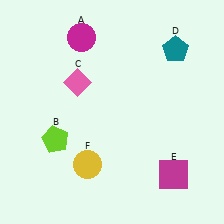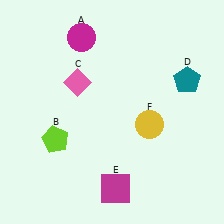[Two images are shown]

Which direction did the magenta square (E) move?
The magenta square (E) moved left.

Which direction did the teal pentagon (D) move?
The teal pentagon (D) moved down.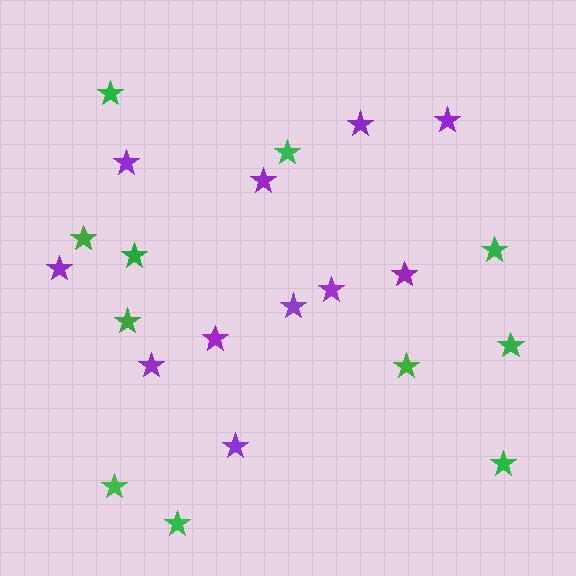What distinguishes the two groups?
There are 2 groups: one group of purple stars (11) and one group of green stars (11).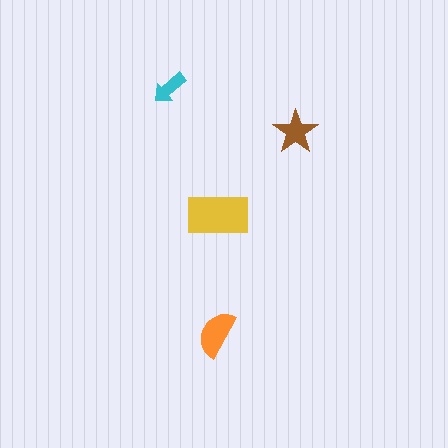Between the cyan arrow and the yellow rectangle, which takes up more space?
The yellow rectangle.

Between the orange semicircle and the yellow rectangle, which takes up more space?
The yellow rectangle.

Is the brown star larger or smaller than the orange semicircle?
Smaller.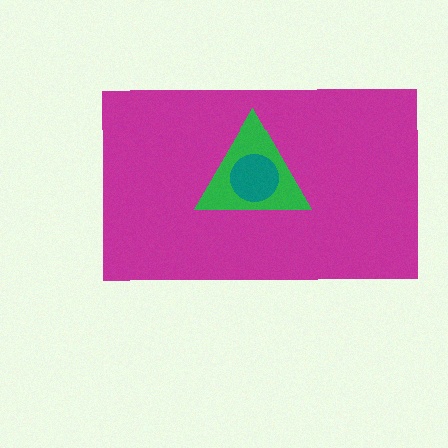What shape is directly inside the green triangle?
The teal circle.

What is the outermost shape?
The magenta rectangle.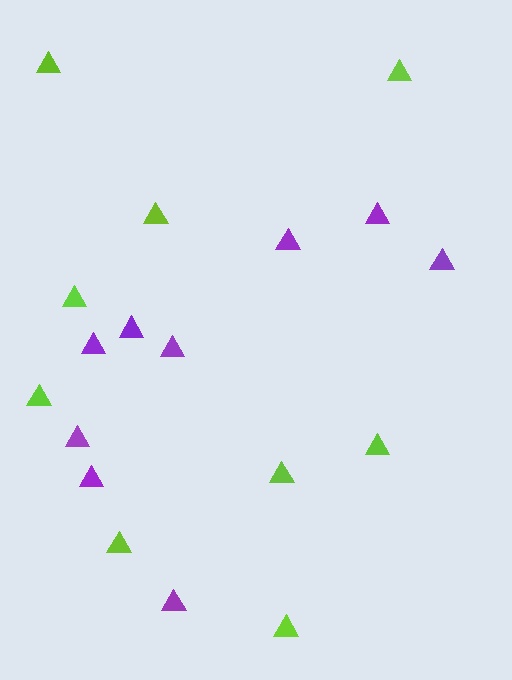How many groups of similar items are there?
There are 2 groups: one group of purple triangles (9) and one group of lime triangles (9).